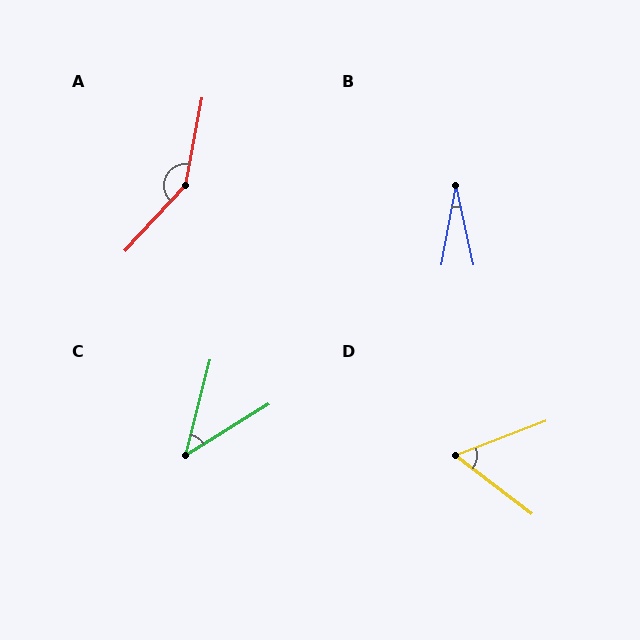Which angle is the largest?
A, at approximately 148 degrees.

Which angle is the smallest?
B, at approximately 23 degrees.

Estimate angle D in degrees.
Approximately 59 degrees.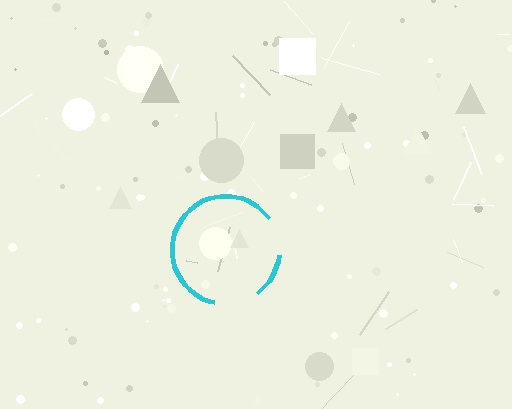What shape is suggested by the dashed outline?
The dashed outline suggests a circle.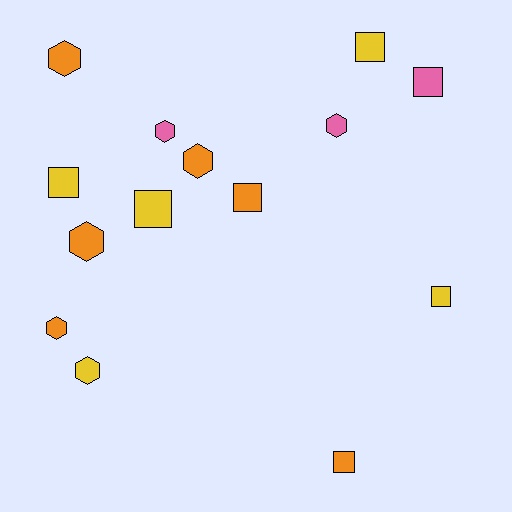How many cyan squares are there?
There are no cyan squares.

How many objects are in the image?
There are 14 objects.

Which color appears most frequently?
Orange, with 6 objects.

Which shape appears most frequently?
Hexagon, with 7 objects.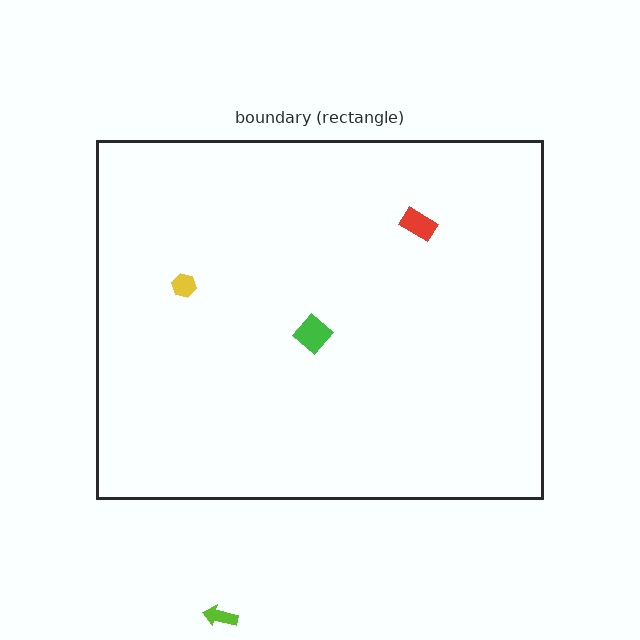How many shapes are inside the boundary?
3 inside, 1 outside.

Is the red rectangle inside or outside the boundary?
Inside.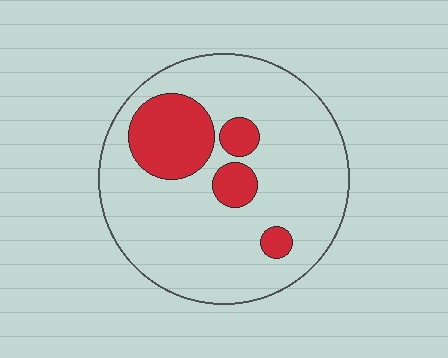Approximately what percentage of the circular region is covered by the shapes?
Approximately 20%.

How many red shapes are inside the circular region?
4.